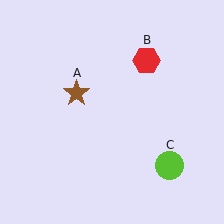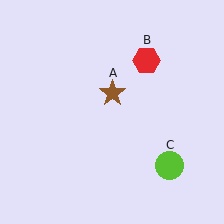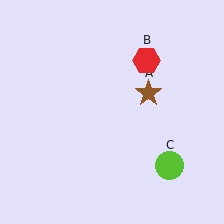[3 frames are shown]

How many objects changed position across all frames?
1 object changed position: brown star (object A).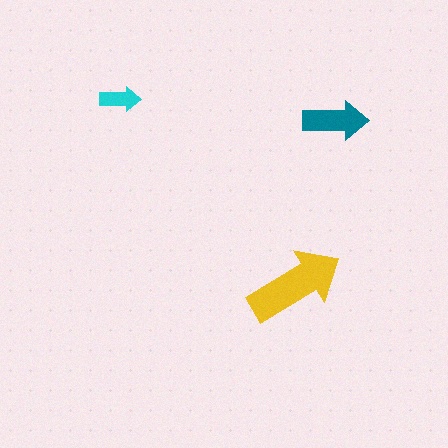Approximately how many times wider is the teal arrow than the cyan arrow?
About 1.5 times wider.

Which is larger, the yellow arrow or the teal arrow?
The yellow one.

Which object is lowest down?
The yellow arrow is bottommost.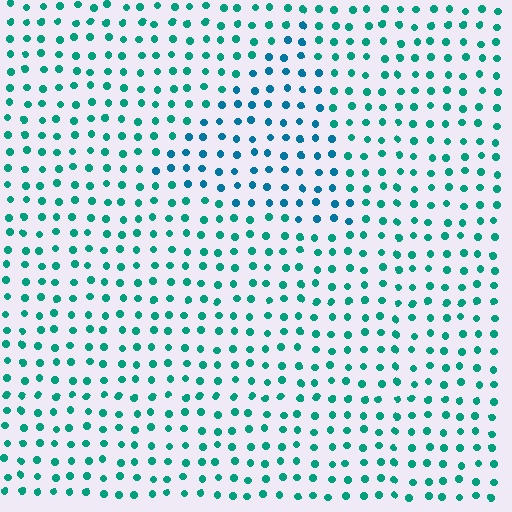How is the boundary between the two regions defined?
The boundary is defined purely by a slight shift in hue (about 28 degrees). Spacing, size, and orientation are identical on both sides.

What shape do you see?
I see a triangle.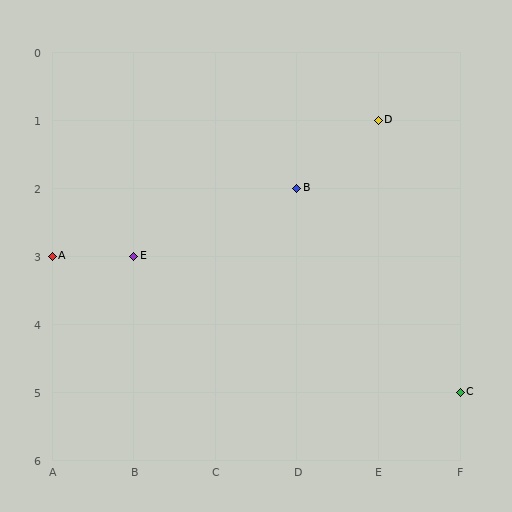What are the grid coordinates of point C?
Point C is at grid coordinates (F, 5).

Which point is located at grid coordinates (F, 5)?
Point C is at (F, 5).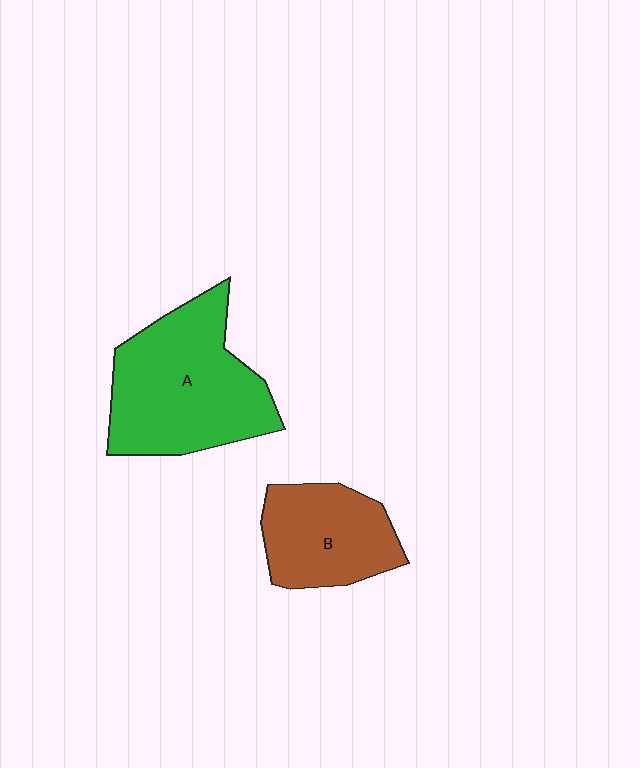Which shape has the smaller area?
Shape B (brown).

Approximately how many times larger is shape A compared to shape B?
Approximately 1.6 times.